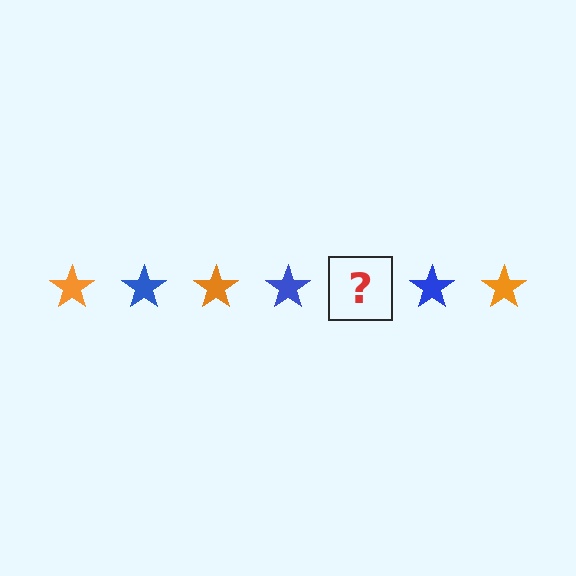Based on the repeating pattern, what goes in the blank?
The blank should be an orange star.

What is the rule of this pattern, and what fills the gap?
The rule is that the pattern cycles through orange, blue stars. The gap should be filled with an orange star.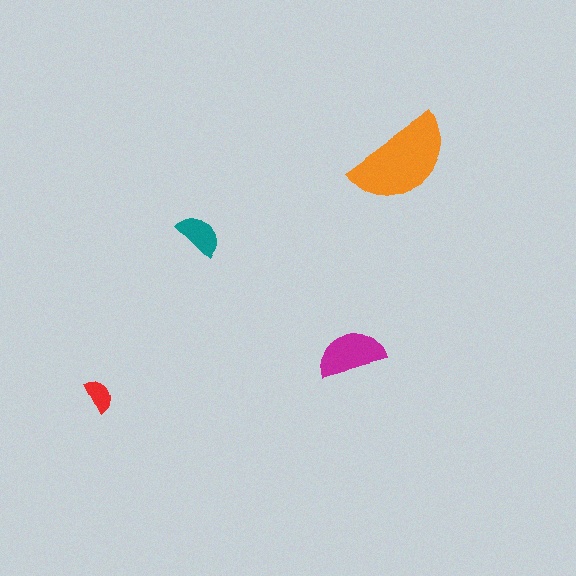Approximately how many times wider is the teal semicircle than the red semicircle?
About 1.5 times wider.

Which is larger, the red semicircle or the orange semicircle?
The orange one.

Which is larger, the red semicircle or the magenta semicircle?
The magenta one.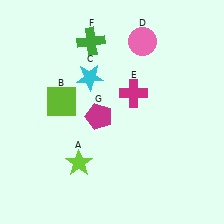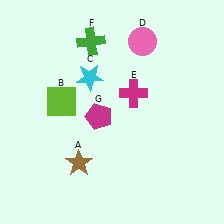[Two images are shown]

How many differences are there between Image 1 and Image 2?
There is 1 difference between the two images.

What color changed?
The star (A) changed from lime in Image 1 to brown in Image 2.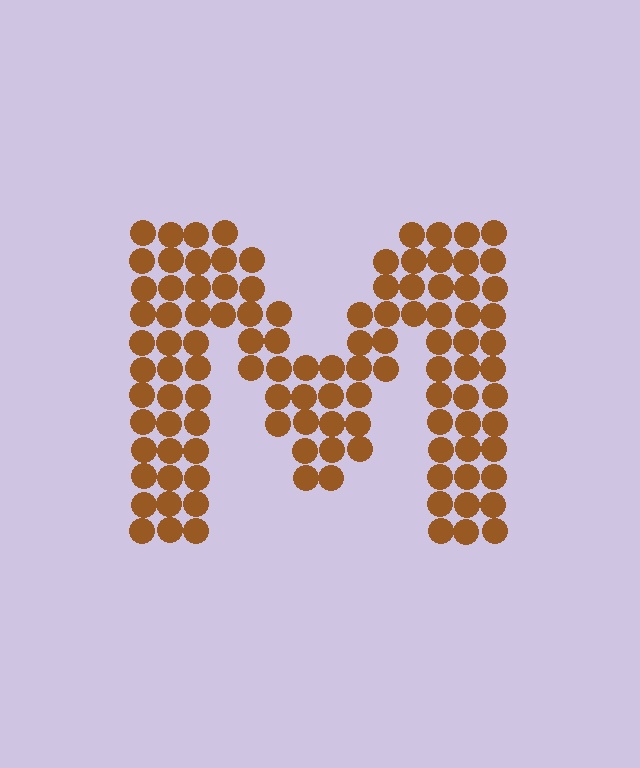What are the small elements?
The small elements are circles.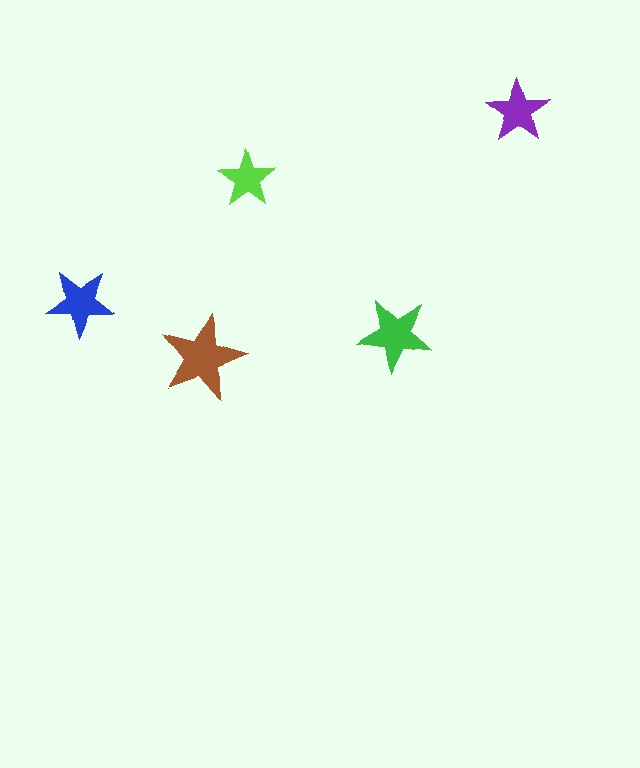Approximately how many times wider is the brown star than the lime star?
About 1.5 times wider.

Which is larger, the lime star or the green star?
The green one.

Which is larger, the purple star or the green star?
The green one.